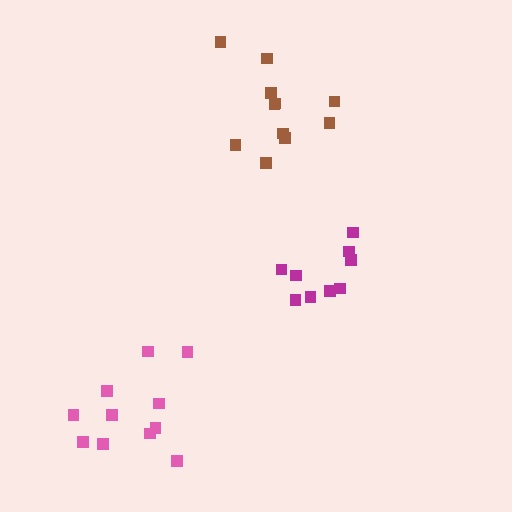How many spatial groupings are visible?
There are 3 spatial groupings.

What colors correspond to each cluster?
The clusters are colored: brown, pink, magenta.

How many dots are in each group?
Group 1: 11 dots, Group 2: 11 dots, Group 3: 9 dots (31 total).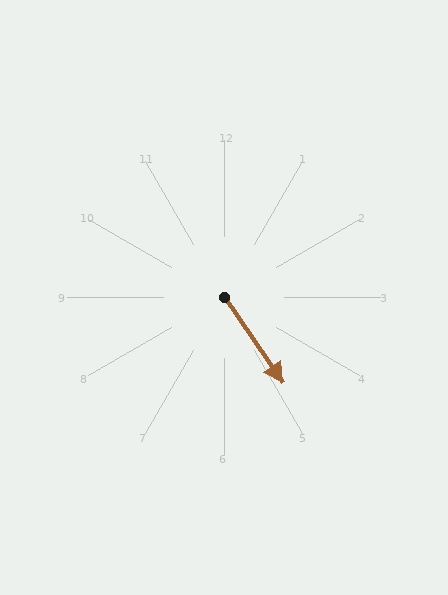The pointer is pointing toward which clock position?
Roughly 5 o'clock.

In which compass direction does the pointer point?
Southeast.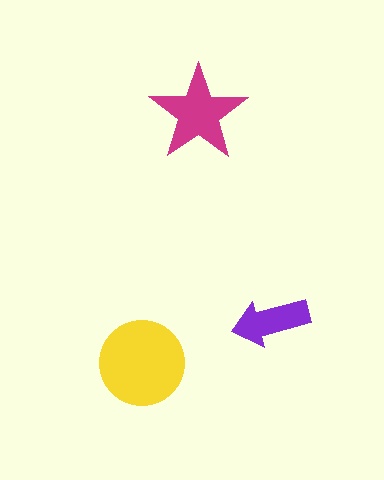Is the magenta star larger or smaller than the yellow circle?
Smaller.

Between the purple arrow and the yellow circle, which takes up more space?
The yellow circle.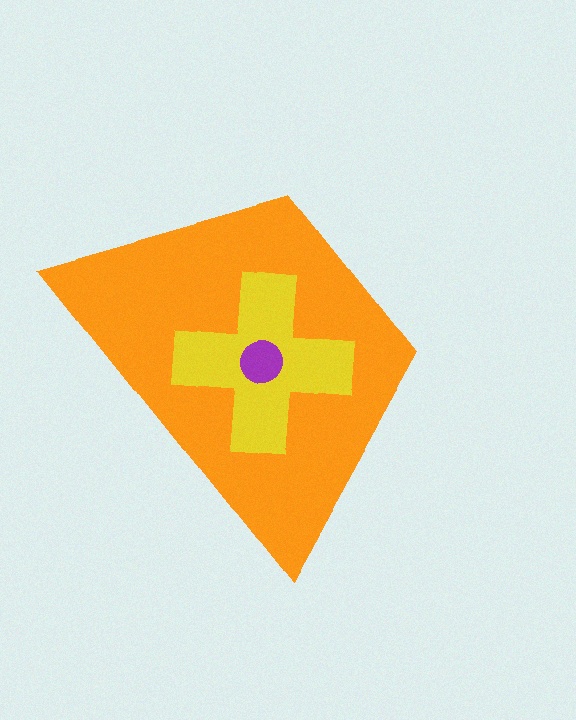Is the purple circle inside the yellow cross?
Yes.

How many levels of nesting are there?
3.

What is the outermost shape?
The orange trapezoid.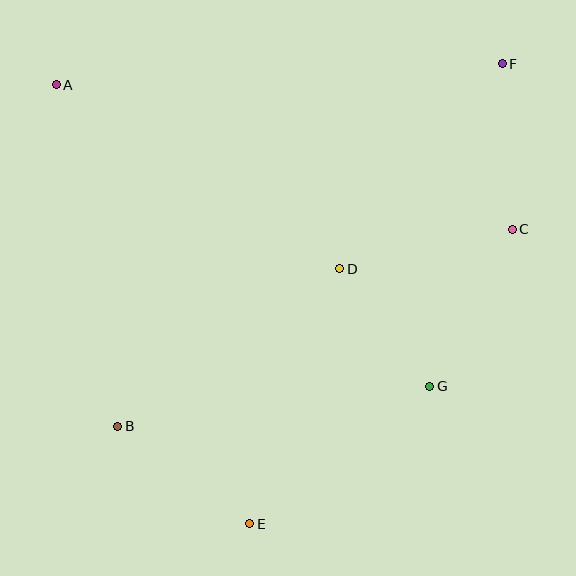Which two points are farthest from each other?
Points B and F are farthest from each other.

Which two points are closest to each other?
Points D and G are closest to each other.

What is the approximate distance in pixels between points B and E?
The distance between B and E is approximately 164 pixels.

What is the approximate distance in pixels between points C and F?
The distance between C and F is approximately 166 pixels.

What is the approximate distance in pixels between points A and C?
The distance between A and C is approximately 478 pixels.